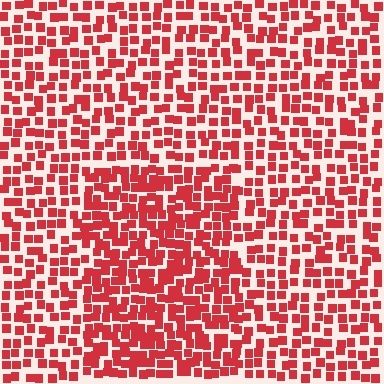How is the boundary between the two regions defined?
The boundary is defined by a change in element density (approximately 1.6x ratio). All elements are the same color, size, and shape.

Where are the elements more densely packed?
The elements are more densely packed inside the rectangle boundary.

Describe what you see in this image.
The image contains small red elements arranged at two different densities. A rectangle-shaped region is visible where the elements are more densely packed than the surrounding area.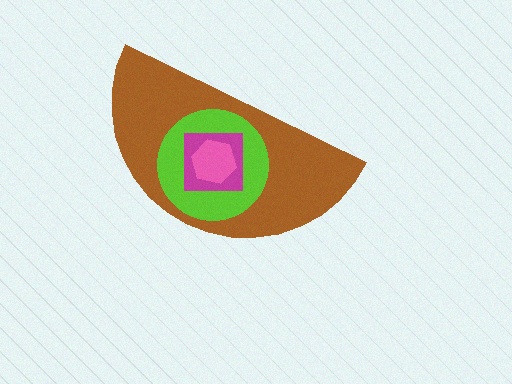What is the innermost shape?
The pink hexagon.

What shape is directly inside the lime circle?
The magenta square.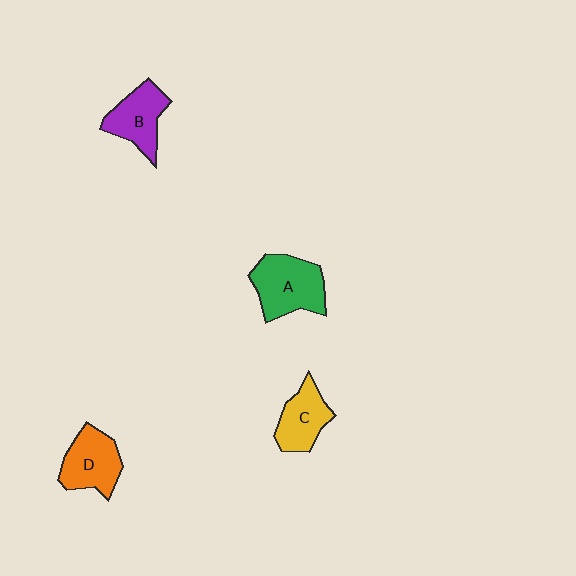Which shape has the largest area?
Shape A (green).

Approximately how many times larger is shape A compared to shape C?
Approximately 1.4 times.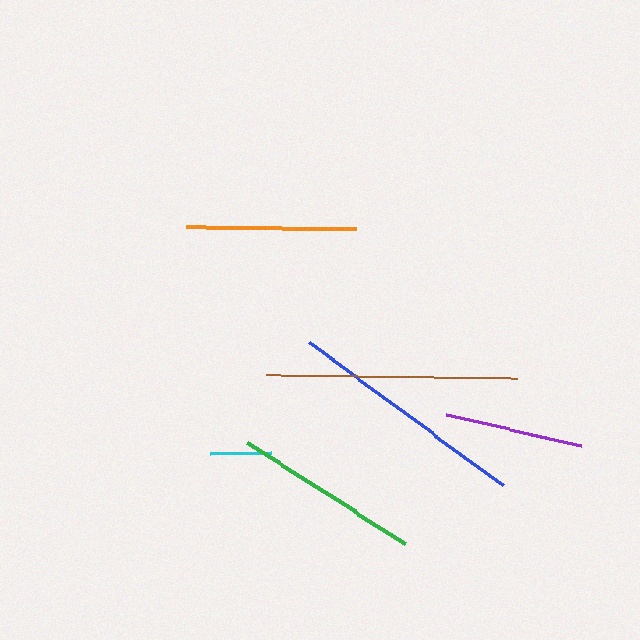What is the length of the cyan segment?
The cyan segment is approximately 61 pixels long.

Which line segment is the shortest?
The cyan line is the shortest at approximately 61 pixels.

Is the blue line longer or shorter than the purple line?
The blue line is longer than the purple line.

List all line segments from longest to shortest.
From longest to shortest: brown, blue, green, orange, purple, cyan.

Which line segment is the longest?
The brown line is the longest at approximately 251 pixels.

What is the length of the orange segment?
The orange segment is approximately 170 pixels long.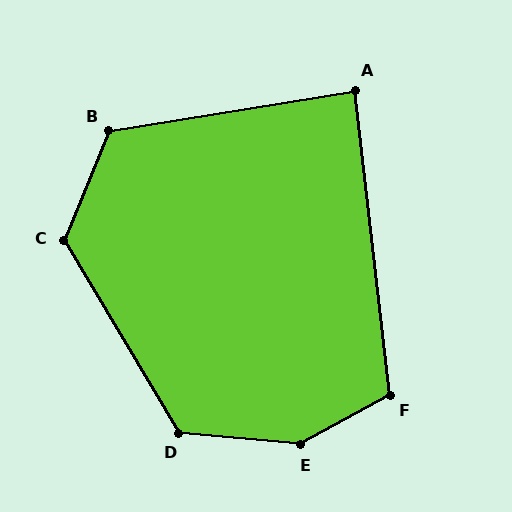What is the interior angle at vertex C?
Approximately 127 degrees (obtuse).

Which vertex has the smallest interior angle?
A, at approximately 87 degrees.